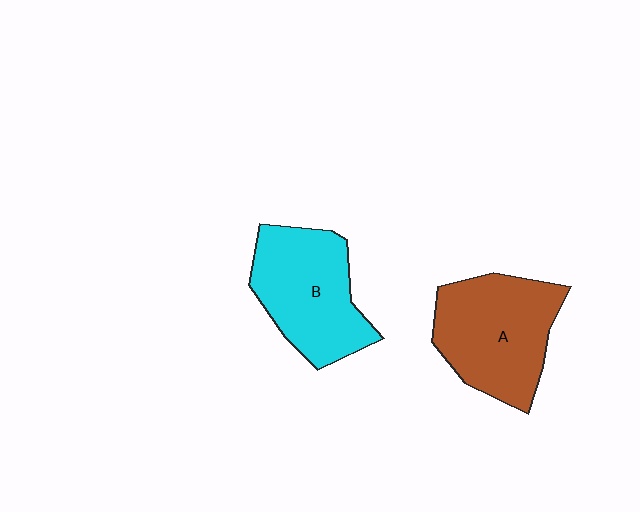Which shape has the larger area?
Shape A (brown).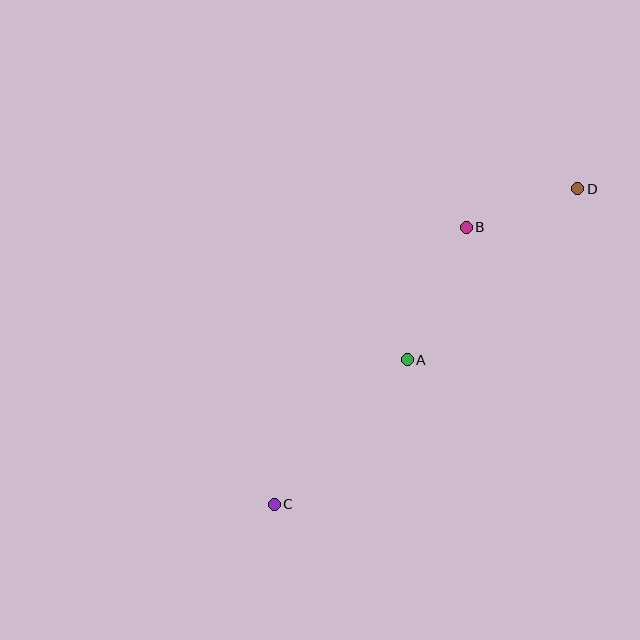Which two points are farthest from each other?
Points C and D are farthest from each other.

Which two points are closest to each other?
Points B and D are closest to each other.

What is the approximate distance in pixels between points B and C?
The distance between B and C is approximately 337 pixels.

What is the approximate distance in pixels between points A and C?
The distance between A and C is approximately 196 pixels.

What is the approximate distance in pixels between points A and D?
The distance between A and D is approximately 242 pixels.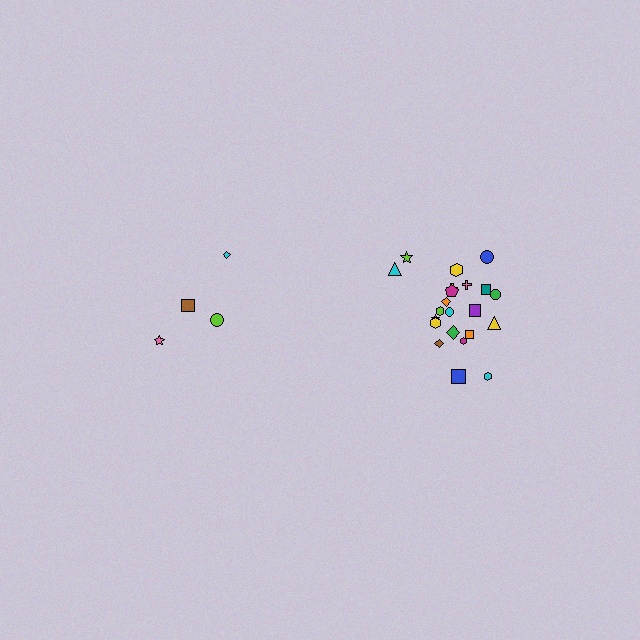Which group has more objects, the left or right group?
The right group.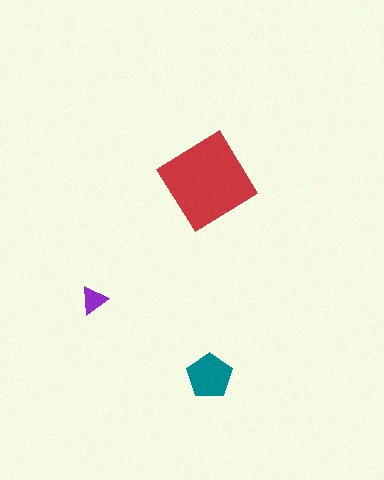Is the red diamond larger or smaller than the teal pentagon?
Larger.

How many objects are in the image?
There are 3 objects in the image.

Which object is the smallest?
The purple triangle.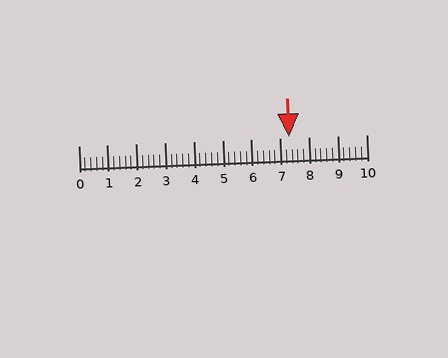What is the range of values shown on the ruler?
The ruler shows values from 0 to 10.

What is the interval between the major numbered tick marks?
The major tick marks are spaced 1 units apart.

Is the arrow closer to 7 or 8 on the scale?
The arrow is closer to 7.